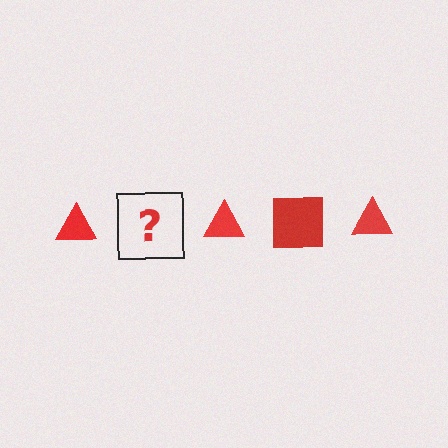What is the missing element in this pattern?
The missing element is a red square.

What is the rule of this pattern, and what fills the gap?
The rule is that the pattern cycles through triangle, square shapes in red. The gap should be filled with a red square.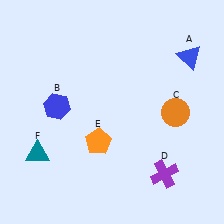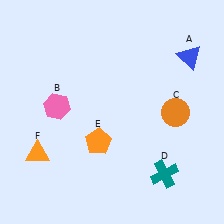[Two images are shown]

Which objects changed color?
B changed from blue to pink. D changed from purple to teal. F changed from teal to orange.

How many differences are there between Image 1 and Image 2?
There are 3 differences between the two images.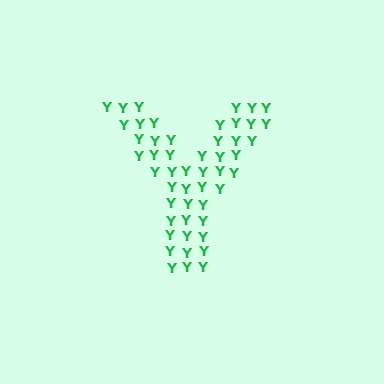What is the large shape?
The large shape is the letter Y.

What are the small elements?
The small elements are letter Y's.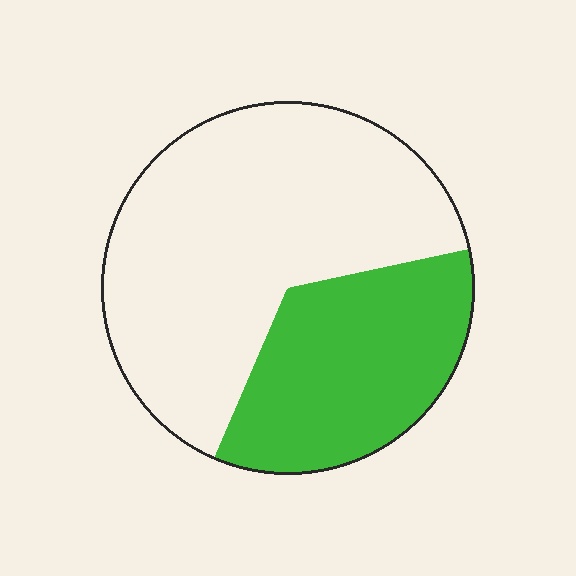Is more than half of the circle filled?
No.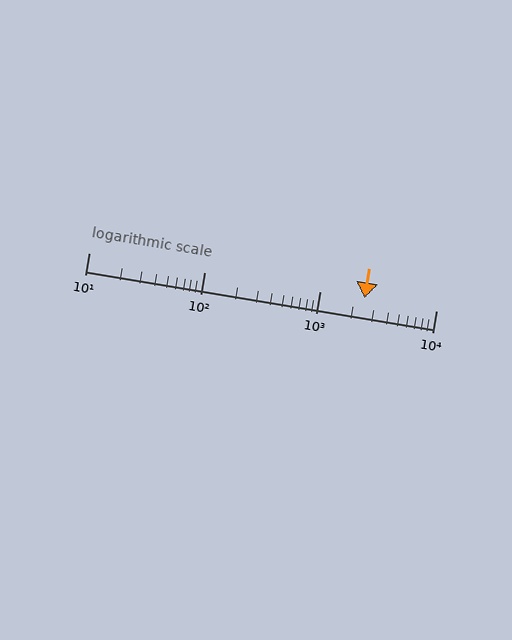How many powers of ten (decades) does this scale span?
The scale spans 3 decades, from 10 to 10000.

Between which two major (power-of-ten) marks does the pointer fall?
The pointer is between 1000 and 10000.